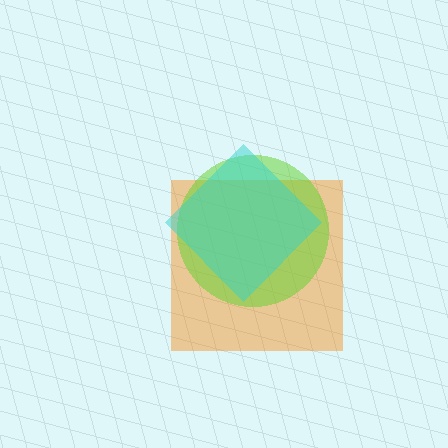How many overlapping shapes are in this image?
There are 3 overlapping shapes in the image.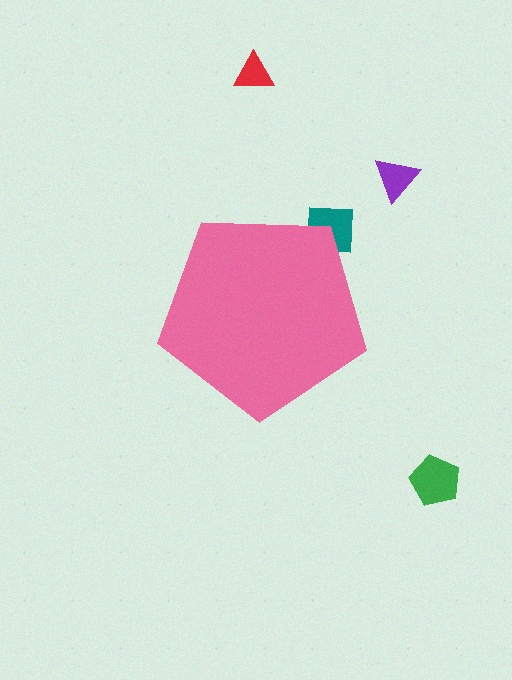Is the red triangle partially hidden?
No, the red triangle is fully visible.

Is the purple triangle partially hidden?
No, the purple triangle is fully visible.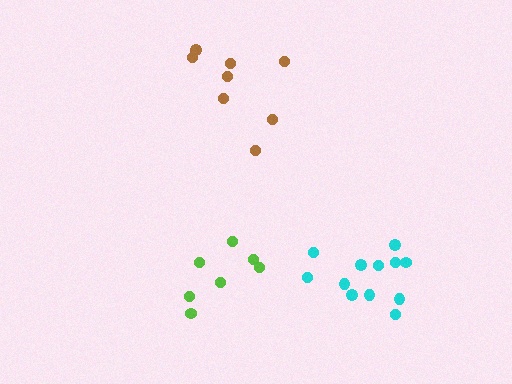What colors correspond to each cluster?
The clusters are colored: cyan, lime, brown.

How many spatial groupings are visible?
There are 3 spatial groupings.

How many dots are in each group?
Group 1: 12 dots, Group 2: 7 dots, Group 3: 8 dots (27 total).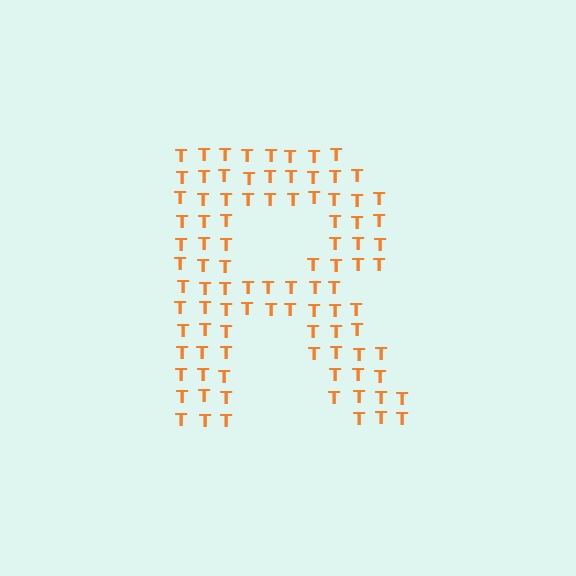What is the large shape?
The large shape is the letter R.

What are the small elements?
The small elements are letter T's.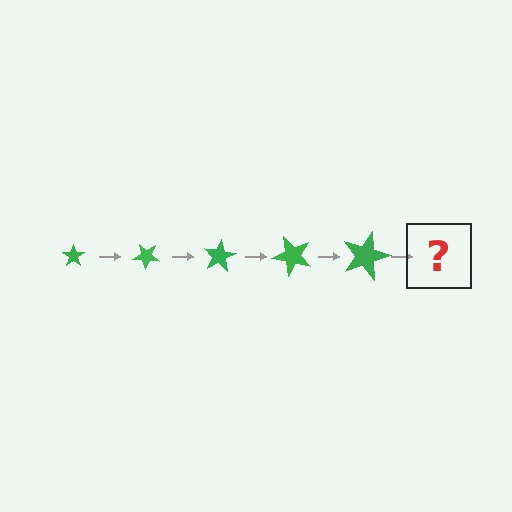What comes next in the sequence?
The next element should be a star, larger than the previous one and rotated 200 degrees from the start.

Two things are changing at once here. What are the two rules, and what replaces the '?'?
The two rules are that the star grows larger each step and it rotates 40 degrees each step. The '?' should be a star, larger than the previous one and rotated 200 degrees from the start.